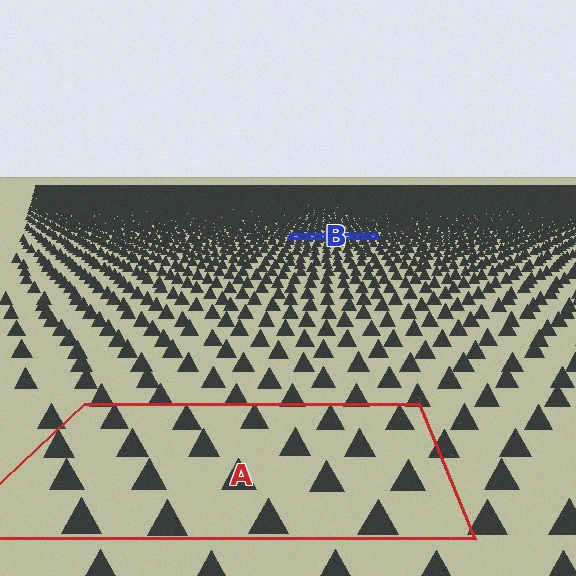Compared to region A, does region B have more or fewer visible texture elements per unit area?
Region B has more texture elements per unit area — they are packed more densely because it is farther away.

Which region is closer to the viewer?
Region A is closer. The texture elements there are larger and more spread out.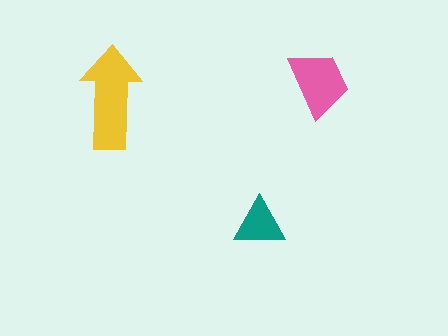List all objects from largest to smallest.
The yellow arrow, the pink trapezoid, the teal triangle.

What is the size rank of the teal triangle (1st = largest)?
3rd.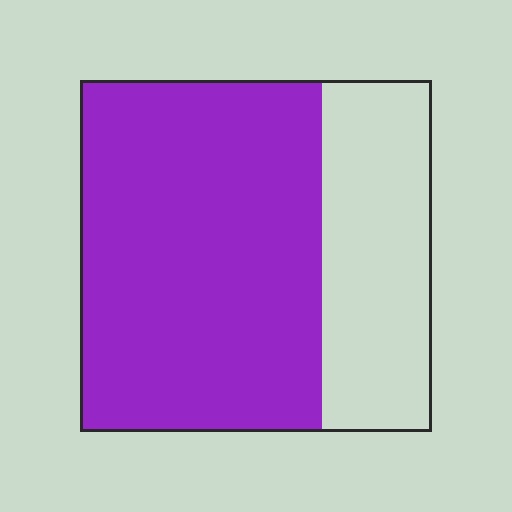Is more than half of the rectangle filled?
Yes.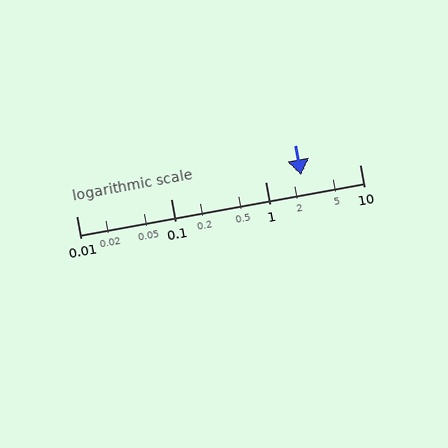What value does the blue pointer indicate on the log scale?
The pointer indicates approximately 2.4.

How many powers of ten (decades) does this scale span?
The scale spans 3 decades, from 0.01 to 10.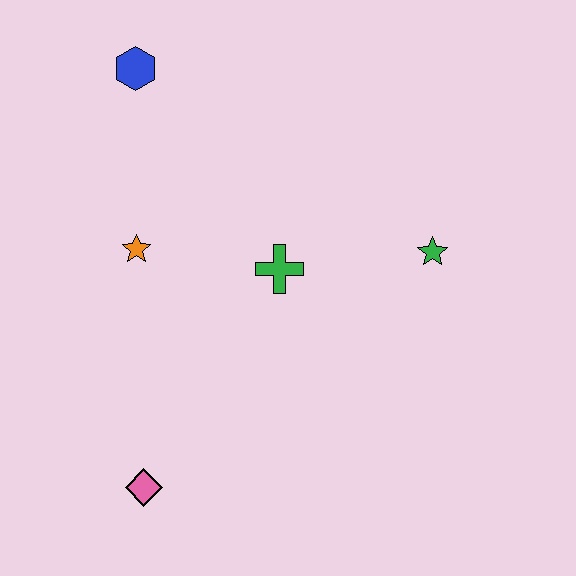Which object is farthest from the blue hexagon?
The pink diamond is farthest from the blue hexagon.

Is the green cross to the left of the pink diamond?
No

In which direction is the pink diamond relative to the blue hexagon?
The pink diamond is below the blue hexagon.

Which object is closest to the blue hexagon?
The orange star is closest to the blue hexagon.